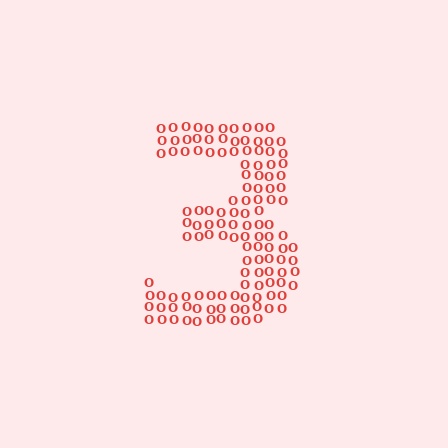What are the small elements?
The small elements are letter O's.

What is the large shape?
The large shape is the digit 3.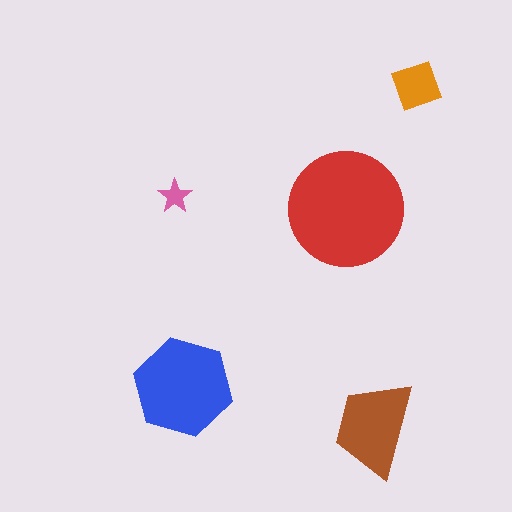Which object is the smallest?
The pink star.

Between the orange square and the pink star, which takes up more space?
The orange square.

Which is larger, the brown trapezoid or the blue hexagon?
The blue hexagon.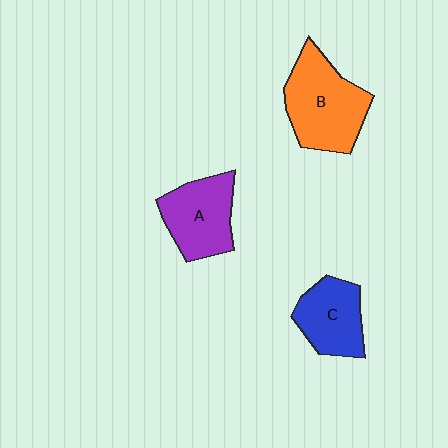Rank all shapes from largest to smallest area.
From largest to smallest: B (orange), A (purple), C (blue).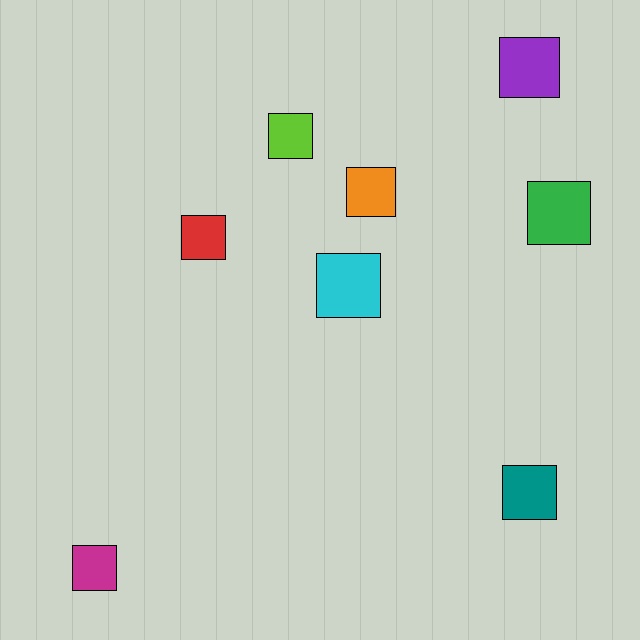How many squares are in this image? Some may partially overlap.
There are 8 squares.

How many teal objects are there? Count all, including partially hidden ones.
There is 1 teal object.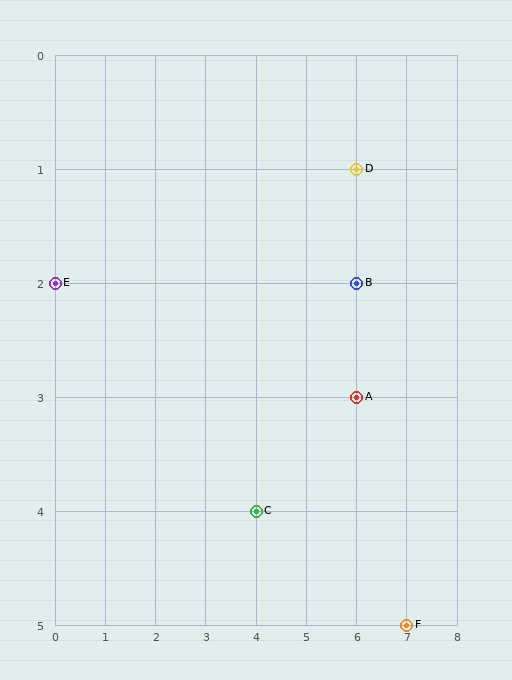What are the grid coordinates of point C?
Point C is at grid coordinates (4, 4).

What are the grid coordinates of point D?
Point D is at grid coordinates (6, 1).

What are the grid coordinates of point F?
Point F is at grid coordinates (7, 5).